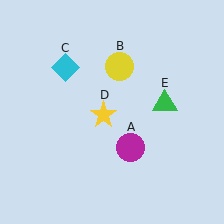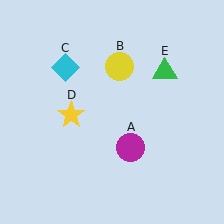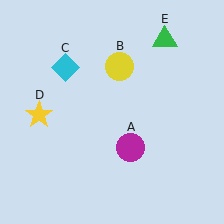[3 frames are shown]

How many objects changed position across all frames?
2 objects changed position: yellow star (object D), green triangle (object E).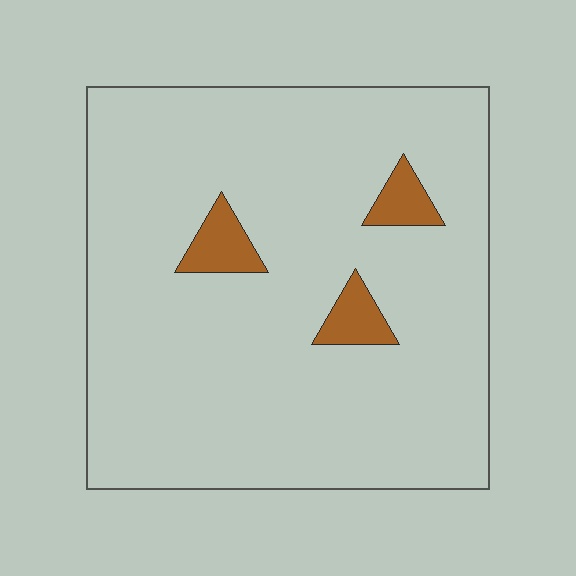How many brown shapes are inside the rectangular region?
3.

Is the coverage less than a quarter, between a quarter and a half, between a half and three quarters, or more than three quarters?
Less than a quarter.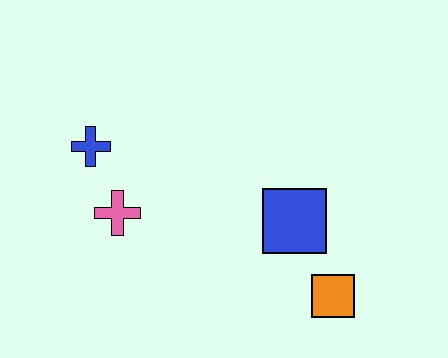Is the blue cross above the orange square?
Yes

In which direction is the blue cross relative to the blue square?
The blue cross is to the left of the blue square.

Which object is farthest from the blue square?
The blue cross is farthest from the blue square.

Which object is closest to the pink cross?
The blue cross is closest to the pink cross.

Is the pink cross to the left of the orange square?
Yes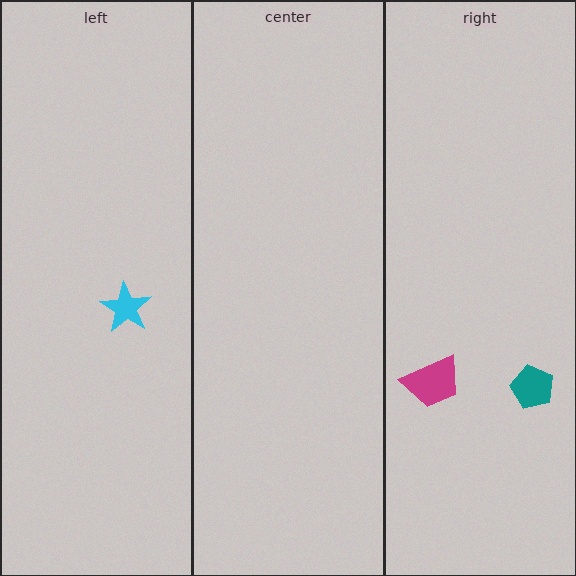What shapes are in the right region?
The teal pentagon, the magenta trapezoid.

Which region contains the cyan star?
The left region.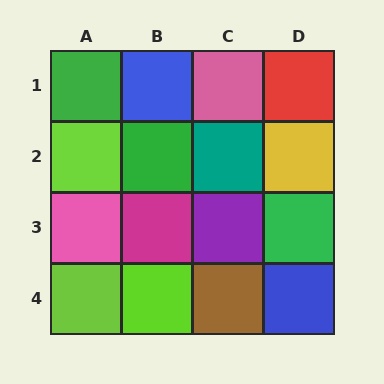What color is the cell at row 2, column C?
Teal.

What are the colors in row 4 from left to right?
Lime, lime, brown, blue.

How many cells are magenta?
1 cell is magenta.